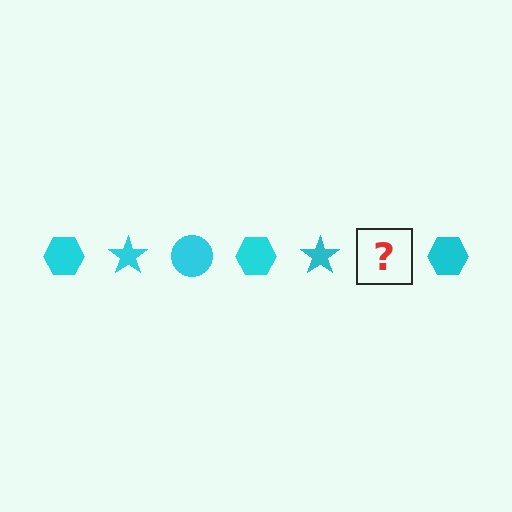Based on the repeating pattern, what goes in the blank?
The blank should be a cyan circle.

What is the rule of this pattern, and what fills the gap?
The rule is that the pattern cycles through hexagon, star, circle shapes in cyan. The gap should be filled with a cyan circle.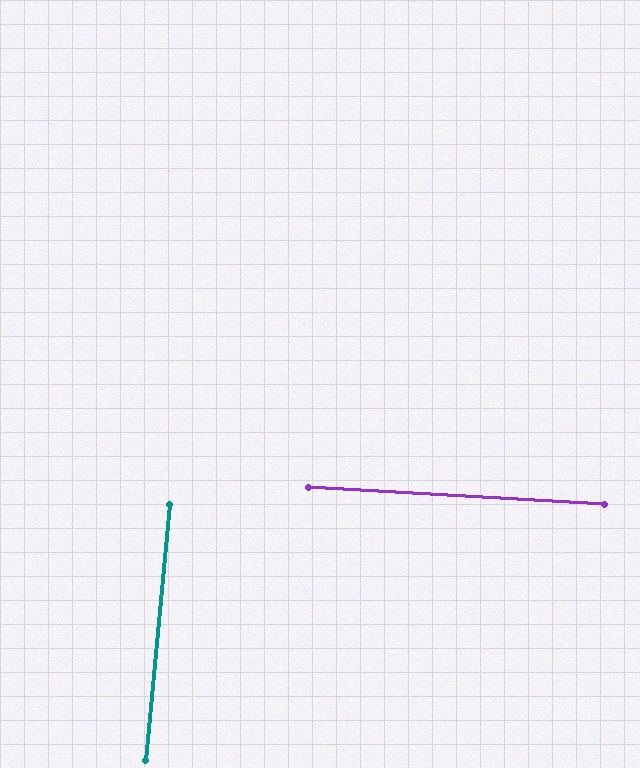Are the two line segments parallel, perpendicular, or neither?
Perpendicular — they meet at approximately 88°.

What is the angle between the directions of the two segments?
Approximately 88 degrees.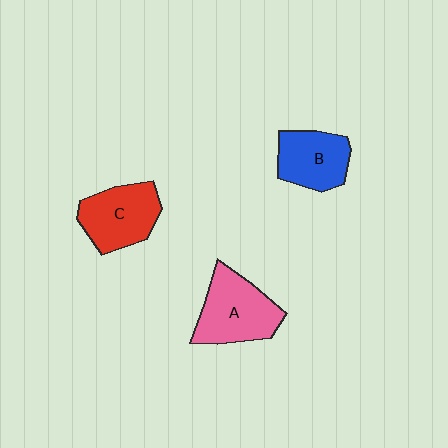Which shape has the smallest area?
Shape B (blue).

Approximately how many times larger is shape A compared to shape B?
Approximately 1.3 times.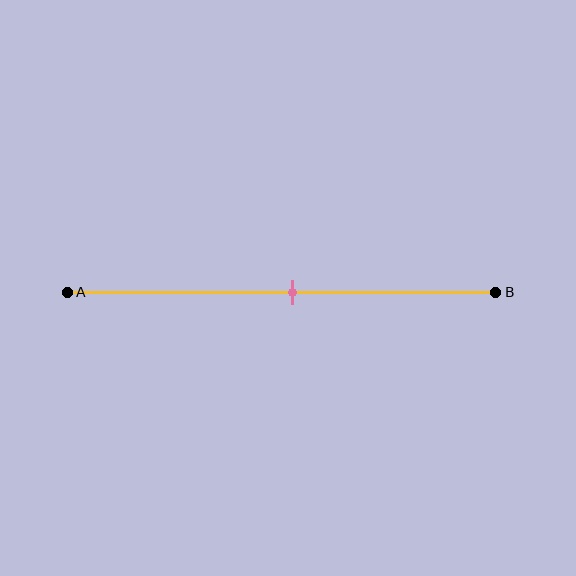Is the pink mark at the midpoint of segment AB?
Yes, the mark is approximately at the midpoint.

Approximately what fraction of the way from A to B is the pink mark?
The pink mark is approximately 55% of the way from A to B.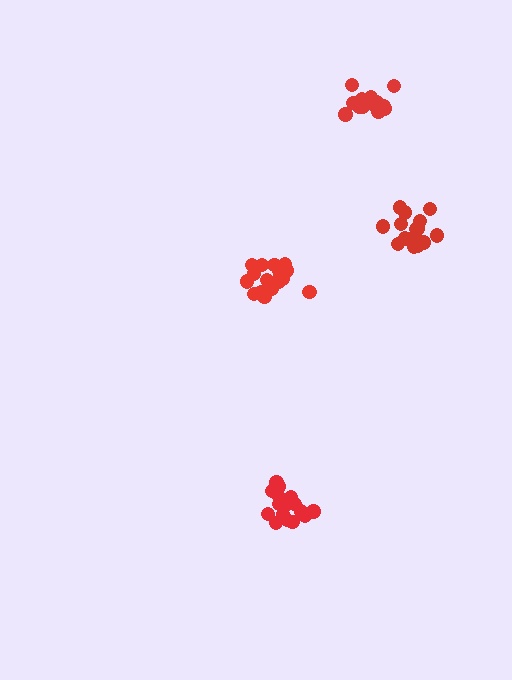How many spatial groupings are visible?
There are 4 spatial groupings.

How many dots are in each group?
Group 1: 18 dots, Group 2: 18 dots, Group 3: 17 dots, Group 4: 14 dots (67 total).